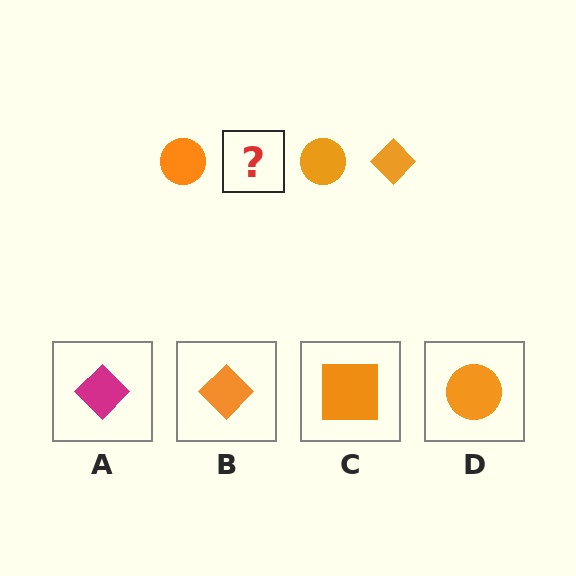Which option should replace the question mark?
Option B.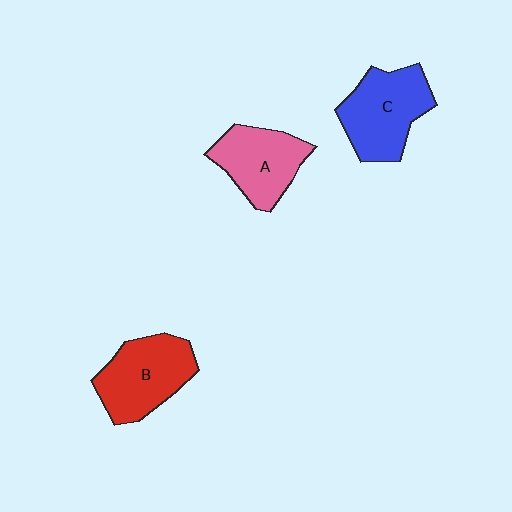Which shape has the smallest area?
Shape A (pink).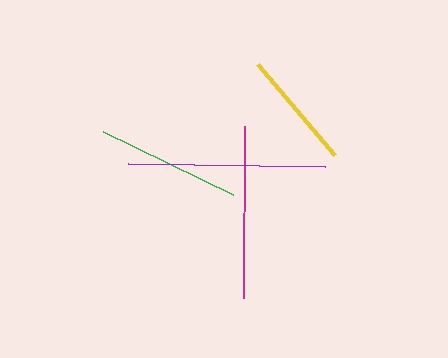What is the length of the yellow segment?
The yellow segment is approximately 119 pixels long.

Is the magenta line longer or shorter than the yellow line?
The magenta line is longer than the yellow line.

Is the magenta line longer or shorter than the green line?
The magenta line is longer than the green line.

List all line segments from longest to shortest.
From longest to shortest: purple, magenta, green, yellow.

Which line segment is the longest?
The purple line is the longest at approximately 196 pixels.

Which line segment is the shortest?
The yellow line is the shortest at approximately 119 pixels.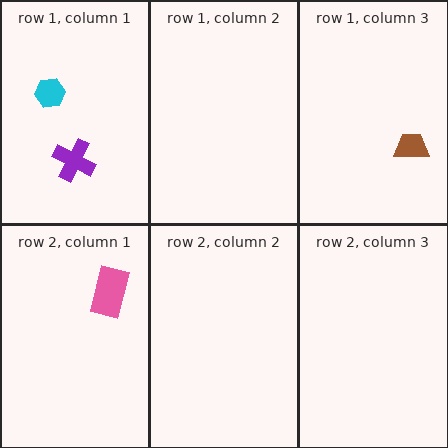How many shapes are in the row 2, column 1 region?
1.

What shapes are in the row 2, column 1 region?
The pink rectangle.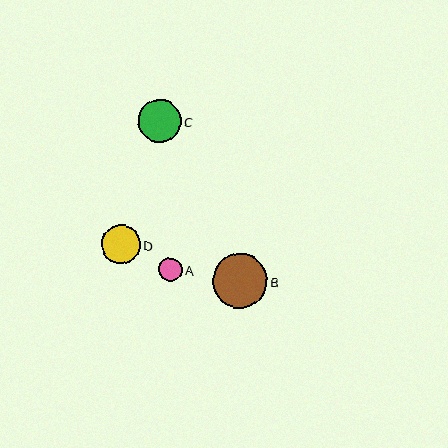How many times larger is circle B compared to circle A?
Circle B is approximately 2.3 times the size of circle A.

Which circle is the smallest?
Circle A is the smallest with a size of approximately 24 pixels.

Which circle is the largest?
Circle B is the largest with a size of approximately 55 pixels.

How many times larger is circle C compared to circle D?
Circle C is approximately 1.1 times the size of circle D.